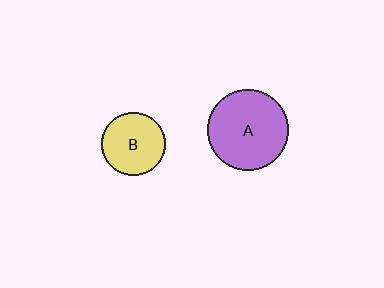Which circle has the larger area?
Circle A (purple).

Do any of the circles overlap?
No, none of the circles overlap.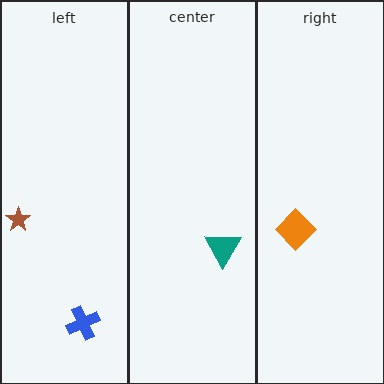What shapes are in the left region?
The blue cross, the brown star.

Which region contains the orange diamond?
The right region.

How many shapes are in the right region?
1.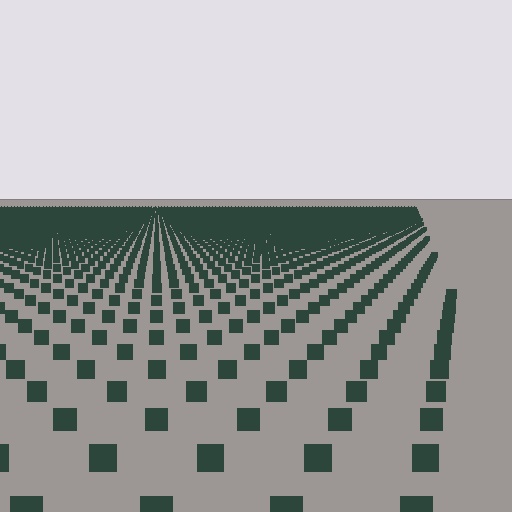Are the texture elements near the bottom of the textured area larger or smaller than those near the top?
Larger. Near the bottom, elements are closer to the viewer and appear at a bigger on-screen size.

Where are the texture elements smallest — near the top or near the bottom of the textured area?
Near the top.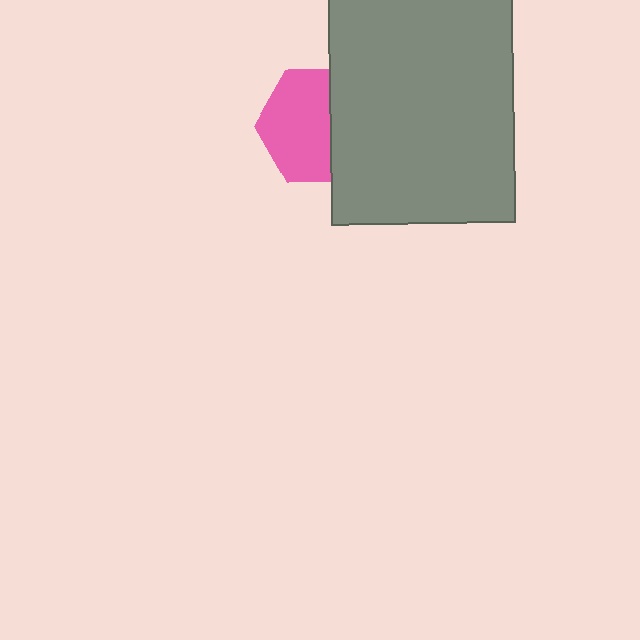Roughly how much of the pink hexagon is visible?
About half of it is visible (roughly 62%).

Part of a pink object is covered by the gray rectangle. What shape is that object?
It is a hexagon.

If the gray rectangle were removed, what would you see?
You would see the complete pink hexagon.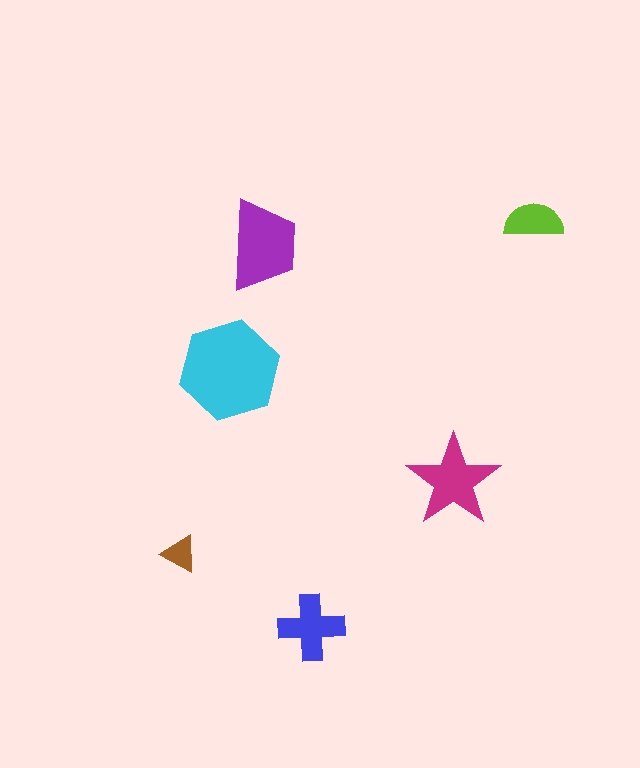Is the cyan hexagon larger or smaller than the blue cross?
Larger.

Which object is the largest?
The cyan hexagon.